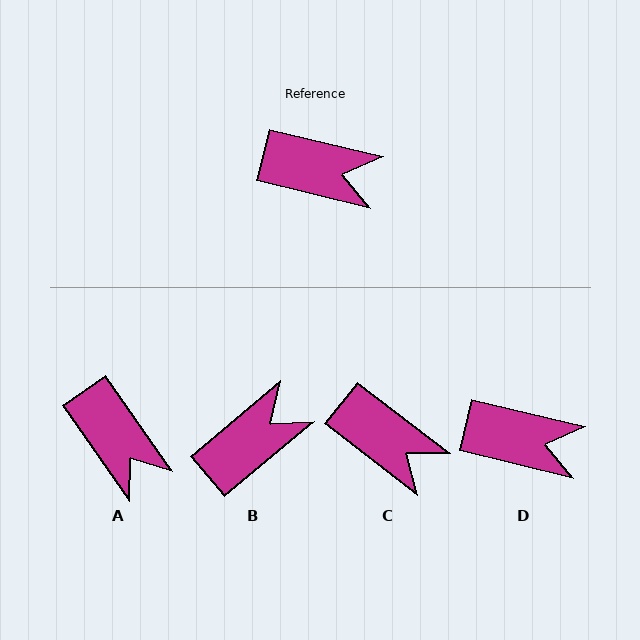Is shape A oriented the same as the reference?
No, it is off by about 42 degrees.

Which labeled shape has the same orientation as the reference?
D.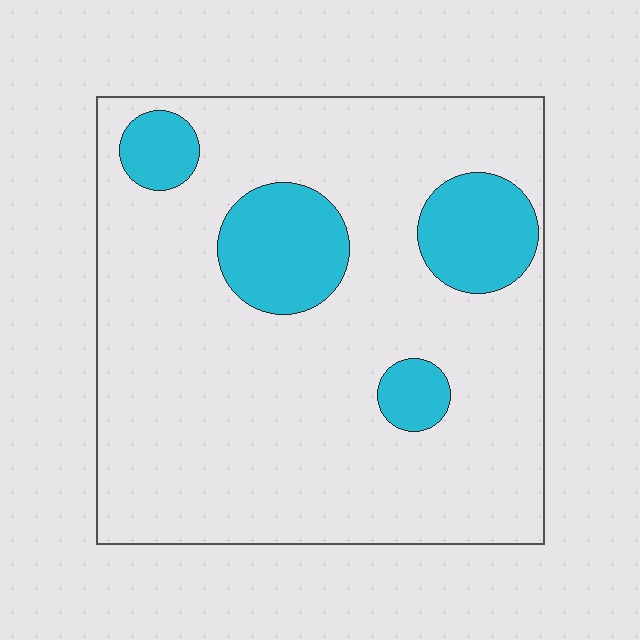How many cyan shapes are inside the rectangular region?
4.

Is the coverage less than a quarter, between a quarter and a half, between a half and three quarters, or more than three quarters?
Less than a quarter.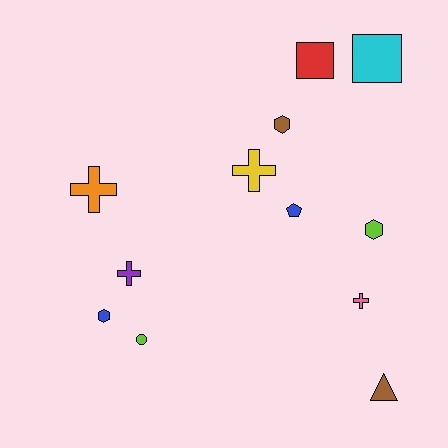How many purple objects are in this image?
There is 1 purple object.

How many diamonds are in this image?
There are no diamonds.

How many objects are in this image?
There are 12 objects.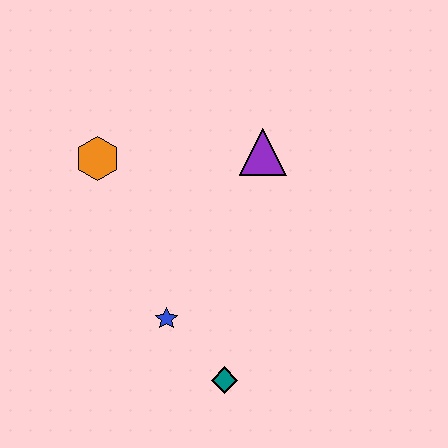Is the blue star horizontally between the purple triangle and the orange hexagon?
Yes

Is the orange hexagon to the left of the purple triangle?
Yes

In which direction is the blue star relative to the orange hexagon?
The blue star is below the orange hexagon.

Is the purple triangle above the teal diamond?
Yes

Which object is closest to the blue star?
The teal diamond is closest to the blue star.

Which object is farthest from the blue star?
The purple triangle is farthest from the blue star.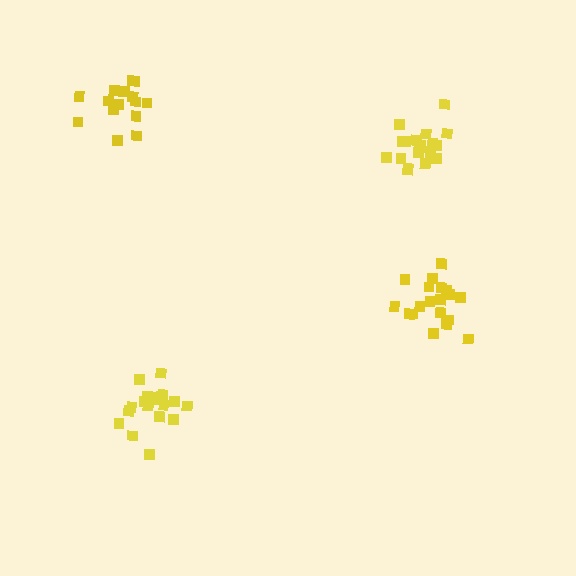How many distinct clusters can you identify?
There are 4 distinct clusters.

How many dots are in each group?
Group 1: 19 dots, Group 2: 21 dots, Group 3: 19 dots, Group 4: 15 dots (74 total).